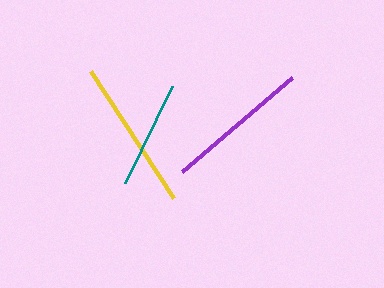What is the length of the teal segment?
The teal segment is approximately 108 pixels long.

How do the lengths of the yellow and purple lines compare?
The yellow and purple lines are approximately the same length.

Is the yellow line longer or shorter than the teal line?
The yellow line is longer than the teal line.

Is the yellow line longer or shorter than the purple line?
The yellow line is longer than the purple line.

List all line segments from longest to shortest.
From longest to shortest: yellow, purple, teal.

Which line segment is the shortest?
The teal line is the shortest at approximately 108 pixels.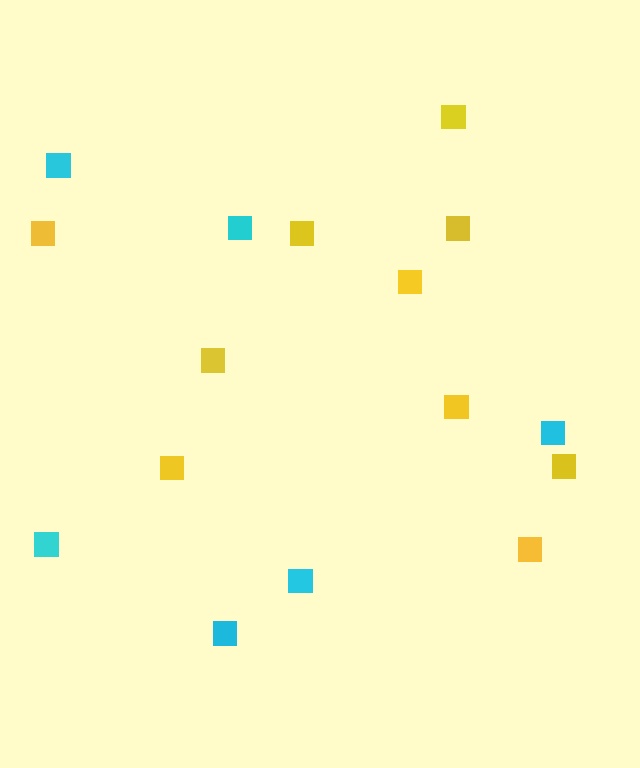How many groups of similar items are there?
There are 2 groups: one group of cyan squares (6) and one group of yellow squares (10).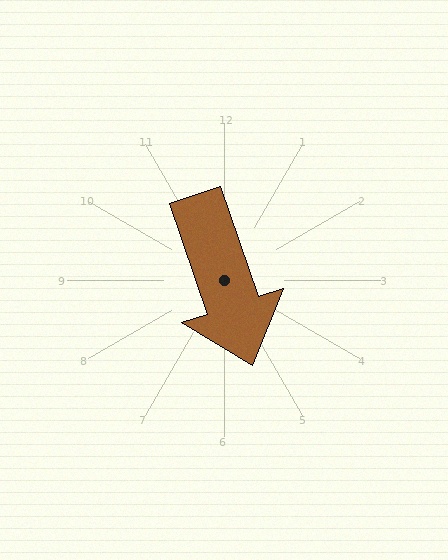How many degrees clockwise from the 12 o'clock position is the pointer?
Approximately 161 degrees.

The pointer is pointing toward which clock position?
Roughly 5 o'clock.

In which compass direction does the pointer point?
South.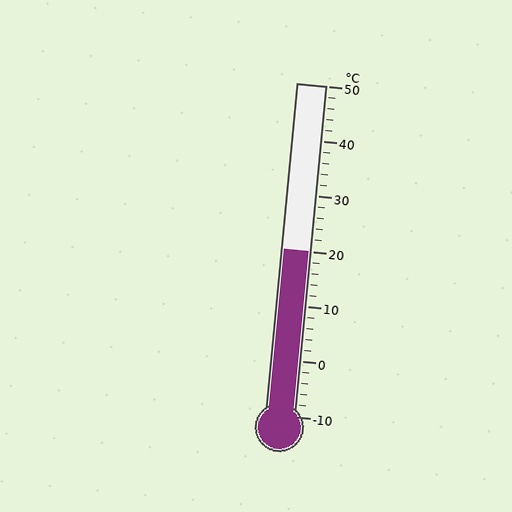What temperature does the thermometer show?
The thermometer shows approximately 20°C.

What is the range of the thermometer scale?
The thermometer scale ranges from -10°C to 50°C.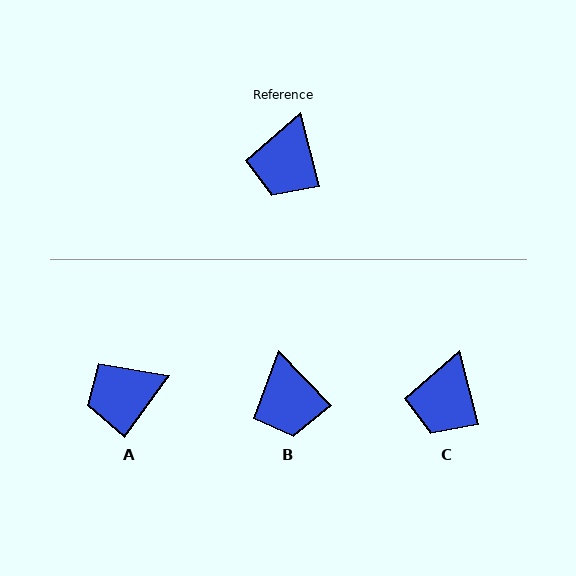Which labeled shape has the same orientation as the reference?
C.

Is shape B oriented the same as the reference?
No, it is off by about 30 degrees.